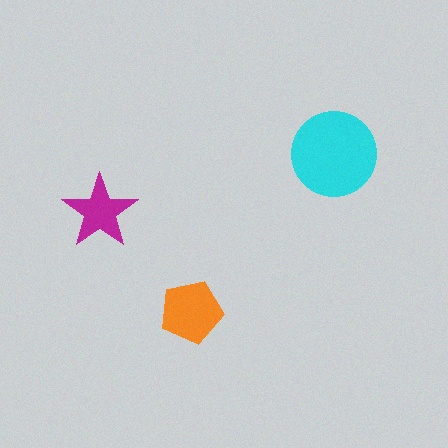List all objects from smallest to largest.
The magenta star, the orange pentagon, the cyan circle.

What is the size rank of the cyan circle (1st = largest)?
1st.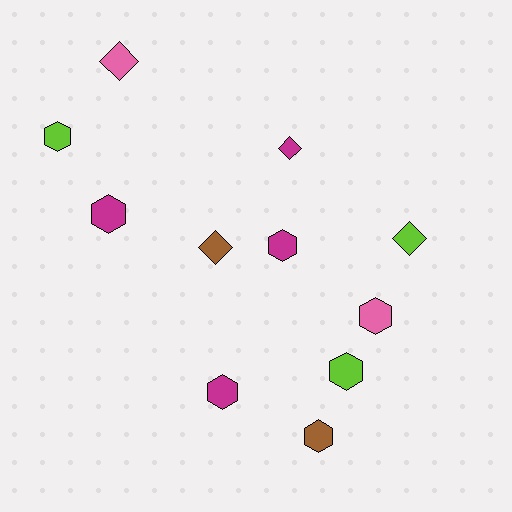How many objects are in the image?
There are 11 objects.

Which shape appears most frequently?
Hexagon, with 7 objects.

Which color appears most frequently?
Magenta, with 4 objects.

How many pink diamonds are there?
There is 1 pink diamond.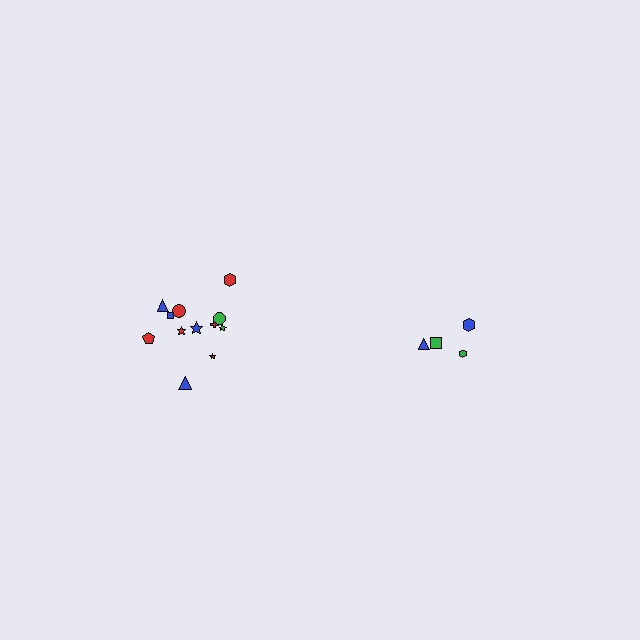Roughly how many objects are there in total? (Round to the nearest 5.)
Roughly 15 objects in total.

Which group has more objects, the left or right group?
The left group.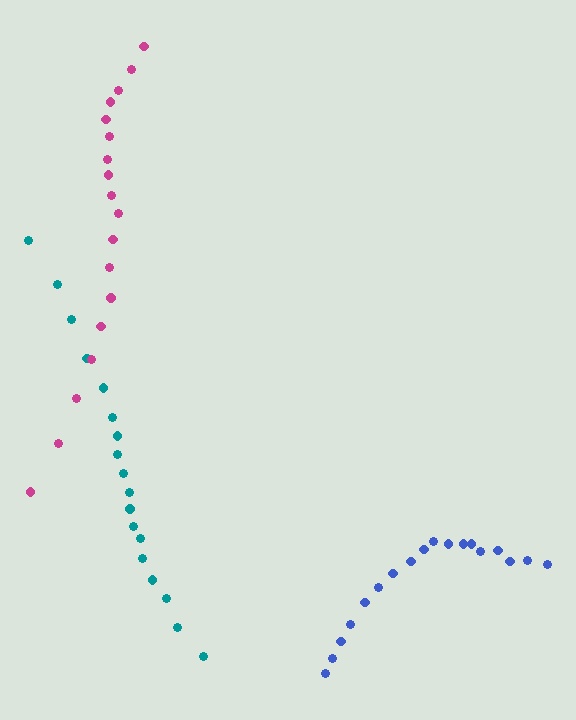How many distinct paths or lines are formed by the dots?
There are 3 distinct paths.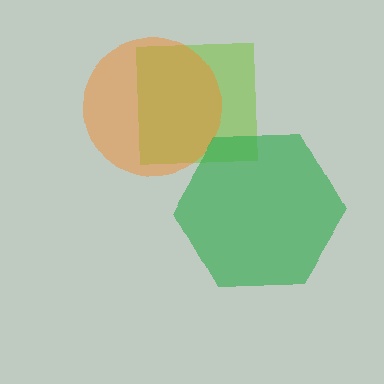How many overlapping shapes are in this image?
There are 3 overlapping shapes in the image.